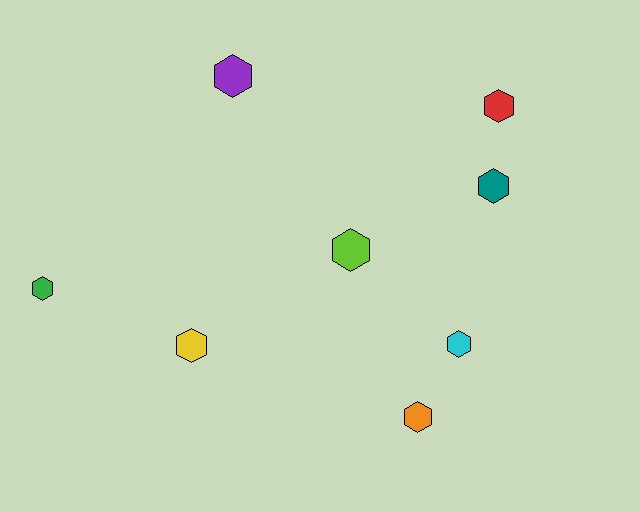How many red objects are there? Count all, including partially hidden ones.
There is 1 red object.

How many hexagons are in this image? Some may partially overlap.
There are 8 hexagons.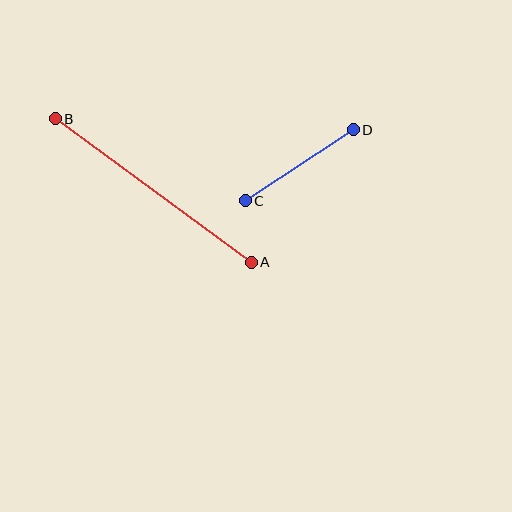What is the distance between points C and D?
The distance is approximately 129 pixels.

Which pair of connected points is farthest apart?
Points A and B are farthest apart.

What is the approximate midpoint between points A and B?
The midpoint is at approximately (153, 191) pixels.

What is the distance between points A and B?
The distance is approximately 243 pixels.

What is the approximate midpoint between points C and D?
The midpoint is at approximately (299, 165) pixels.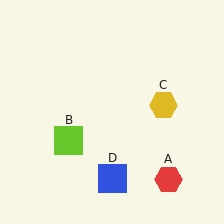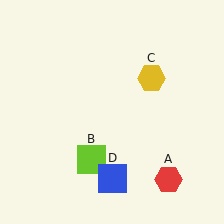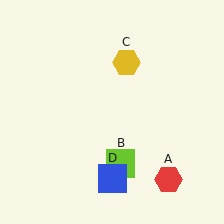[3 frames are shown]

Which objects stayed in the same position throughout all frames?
Red hexagon (object A) and blue square (object D) remained stationary.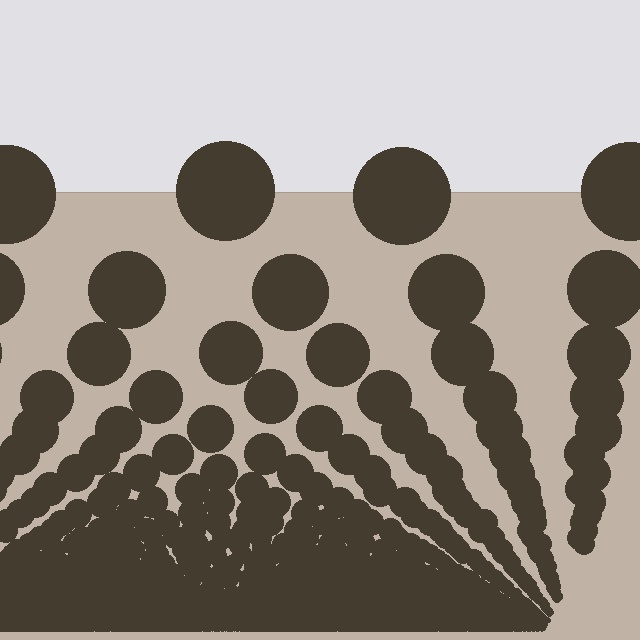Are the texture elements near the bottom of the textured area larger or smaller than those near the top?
Smaller. The gradient is inverted — elements near the bottom are smaller and denser.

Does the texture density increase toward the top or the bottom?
Density increases toward the bottom.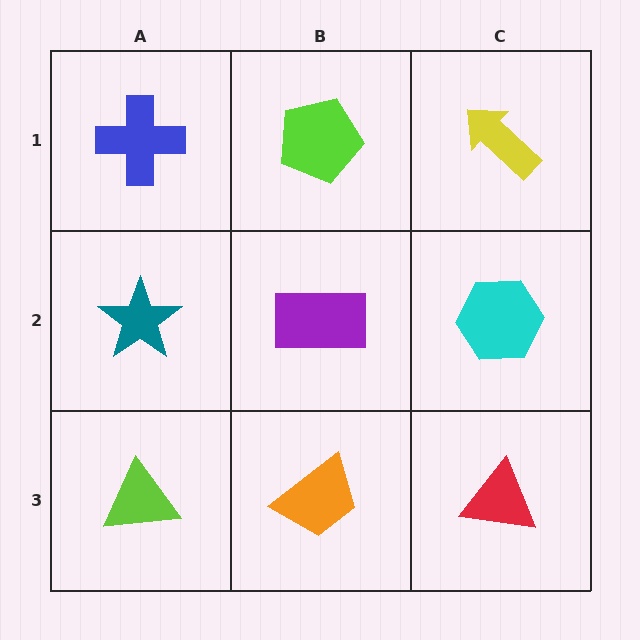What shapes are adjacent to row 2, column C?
A yellow arrow (row 1, column C), a red triangle (row 3, column C), a purple rectangle (row 2, column B).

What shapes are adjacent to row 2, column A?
A blue cross (row 1, column A), a lime triangle (row 3, column A), a purple rectangle (row 2, column B).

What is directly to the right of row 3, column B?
A red triangle.